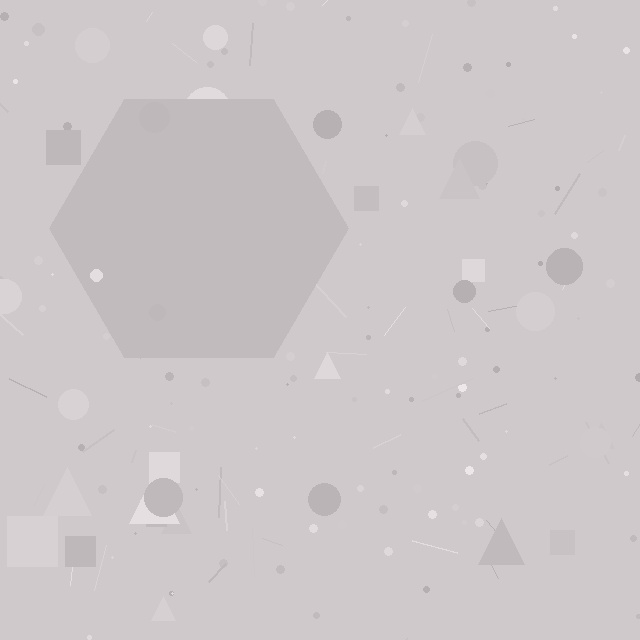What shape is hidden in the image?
A hexagon is hidden in the image.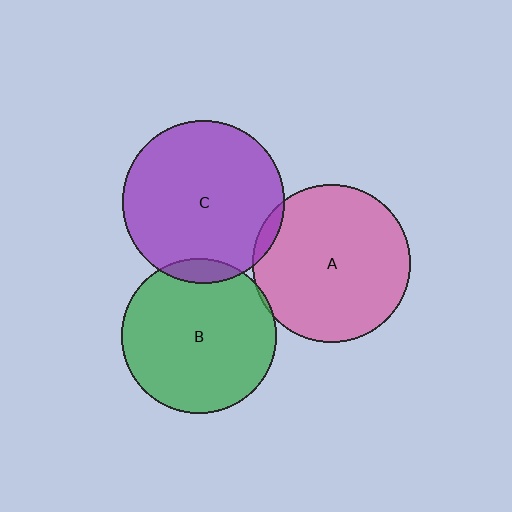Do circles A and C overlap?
Yes.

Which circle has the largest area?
Circle C (purple).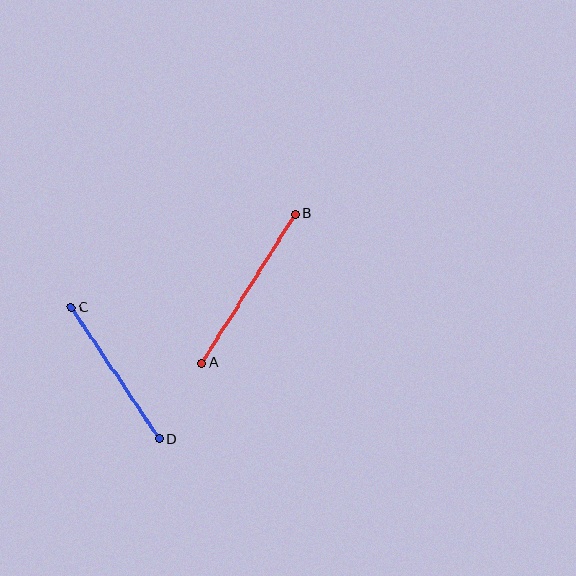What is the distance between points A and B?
The distance is approximately 176 pixels.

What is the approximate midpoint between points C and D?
The midpoint is at approximately (115, 373) pixels.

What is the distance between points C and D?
The distance is approximately 158 pixels.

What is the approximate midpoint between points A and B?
The midpoint is at approximately (248, 288) pixels.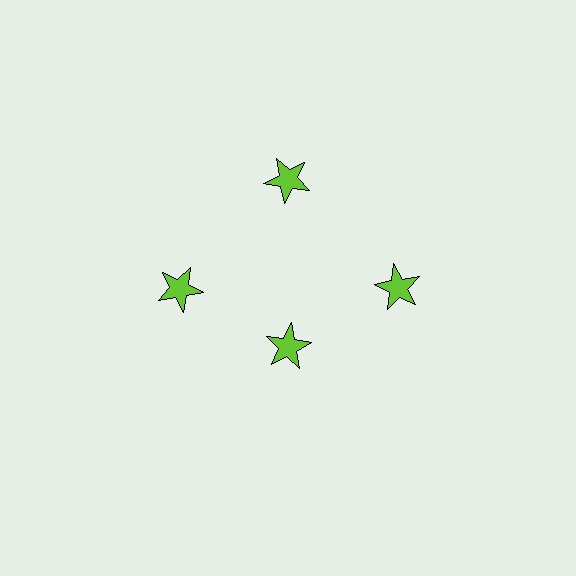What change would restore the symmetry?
The symmetry would be restored by moving it outward, back onto the ring so that all 4 stars sit at equal angles and equal distance from the center.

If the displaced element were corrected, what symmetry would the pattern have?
It would have 4-fold rotational symmetry — the pattern would map onto itself every 90 degrees.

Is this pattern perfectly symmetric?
No. The 4 lime stars are arranged in a ring, but one element near the 6 o'clock position is pulled inward toward the center, breaking the 4-fold rotational symmetry.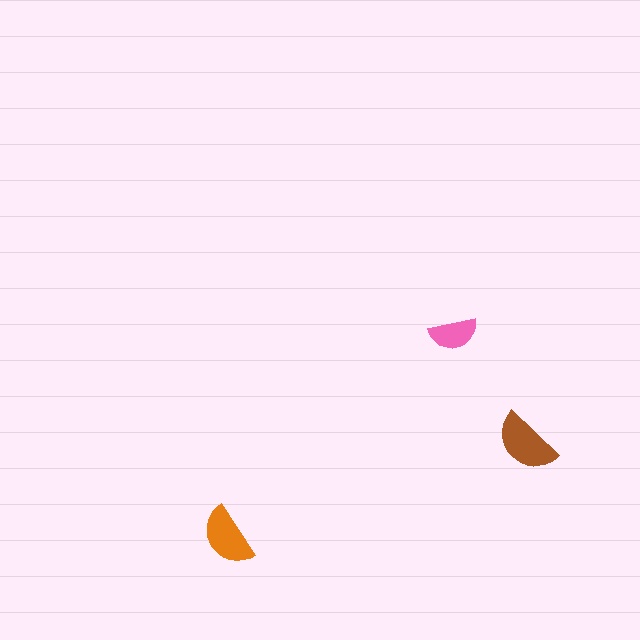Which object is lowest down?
The orange semicircle is bottommost.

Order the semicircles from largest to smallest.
the brown one, the orange one, the pink one.